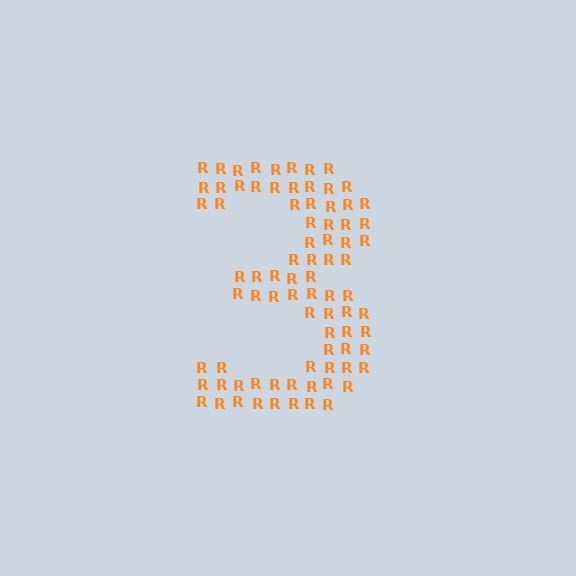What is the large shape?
The large shape is the digit 3.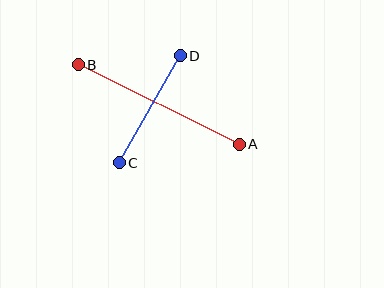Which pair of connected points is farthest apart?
Points A and B are farthest apart.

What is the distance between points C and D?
The distance is approximately 123 pixels.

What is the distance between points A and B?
The distance is approximately 179 pixels.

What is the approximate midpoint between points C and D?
The midpoint is at approximately (150, 109) pixels.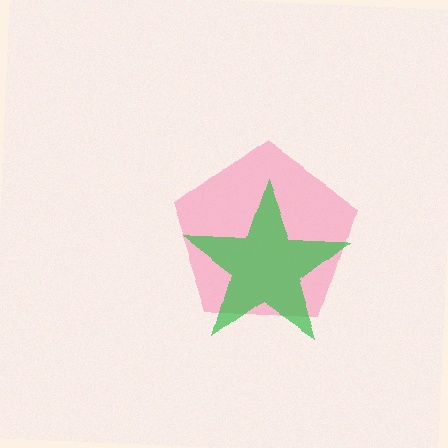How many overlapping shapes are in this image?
There are 2 overlapping shapes in the image.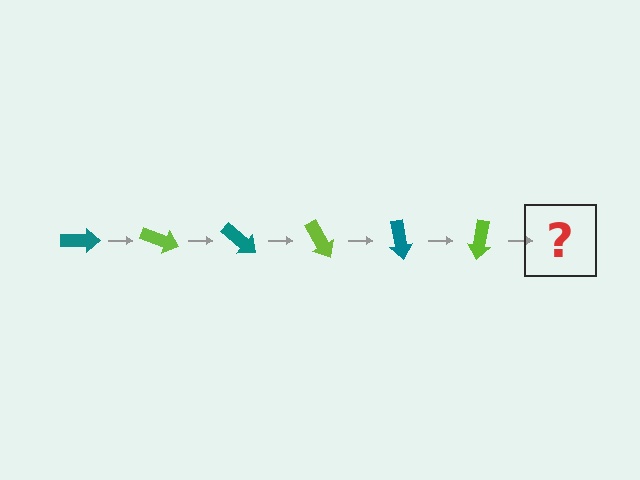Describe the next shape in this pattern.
It should be a teal arrow, rotated 120 degrees from the start.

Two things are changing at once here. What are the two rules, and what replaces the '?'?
The two rules are that it rotates 20 degrees each step and the color cycles through teal and lime. The '?' should be a teal arrow, rotated 120 degrees from the start.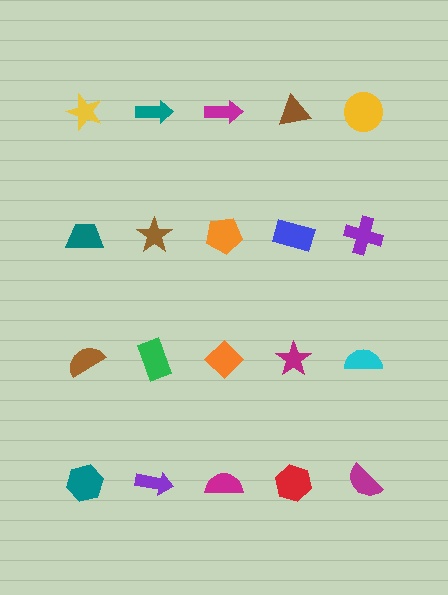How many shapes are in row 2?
5 shapes.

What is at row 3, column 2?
A green rectangle.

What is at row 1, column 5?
A yellow circle.